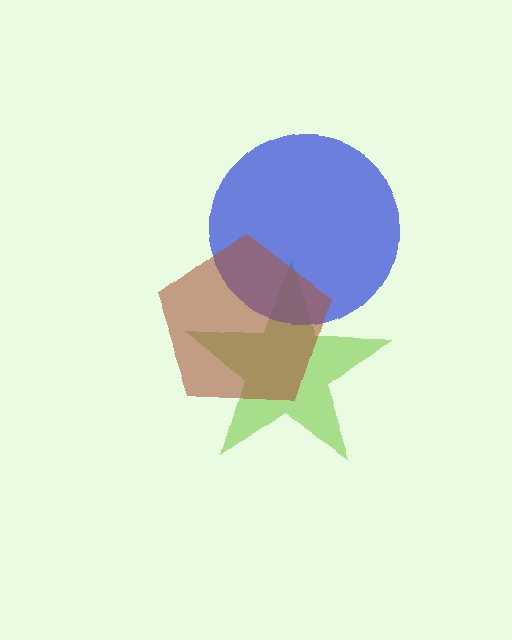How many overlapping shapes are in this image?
There are 3 overlapping shapes in the image.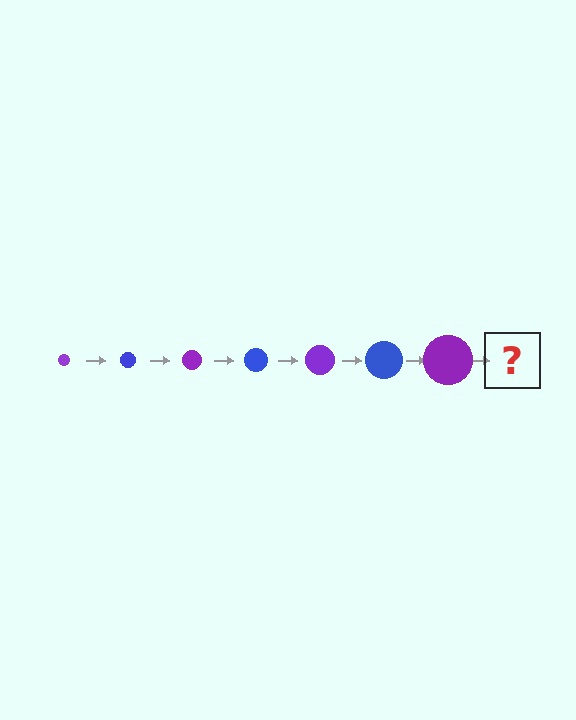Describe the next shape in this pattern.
It should be a blue circle, larger than the previous one.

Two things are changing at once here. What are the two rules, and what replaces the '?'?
The two rules are that the circle grows larger each step and the color cycles through purple and blue. The '?' should be a blue circle, larger than the previous one.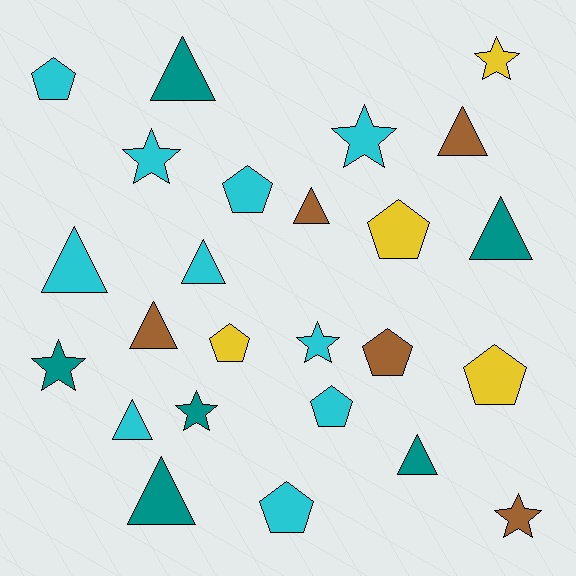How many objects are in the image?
There are 25 objects.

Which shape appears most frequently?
Triangle, with 10 objects.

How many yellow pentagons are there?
There are 3 yellow pentagons.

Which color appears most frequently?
Cyan, with 10 objects.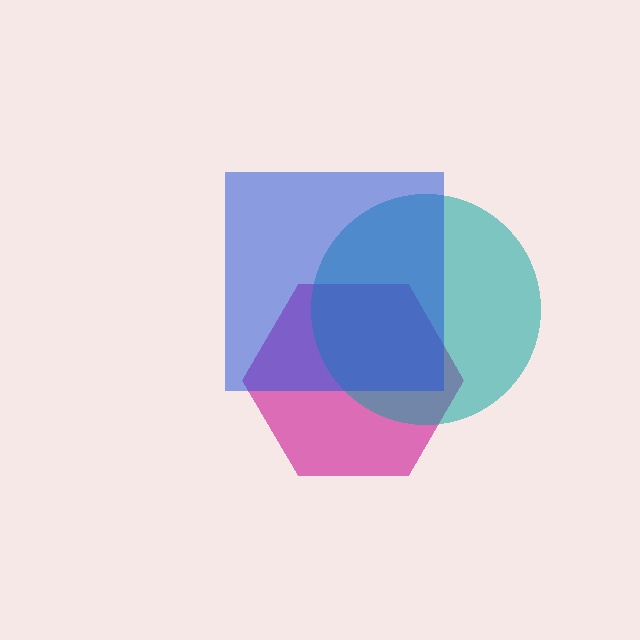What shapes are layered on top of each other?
The layered shapes are: a magenta hexagon, a teal circle, a blue square.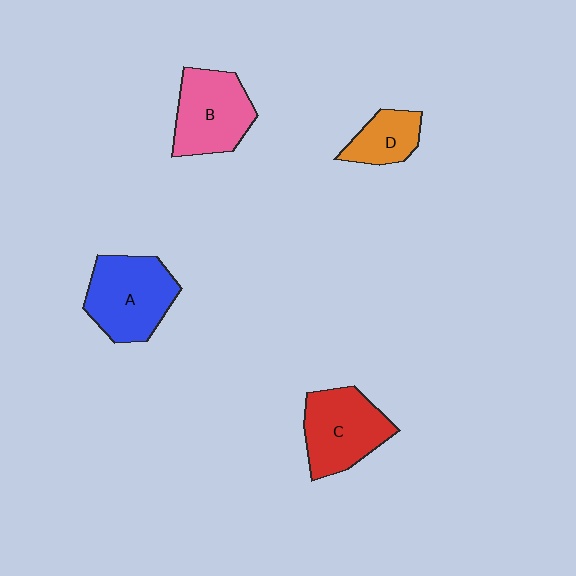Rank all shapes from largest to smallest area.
From largest to smallest: A (blue), C (red), B (pink), D (orange).